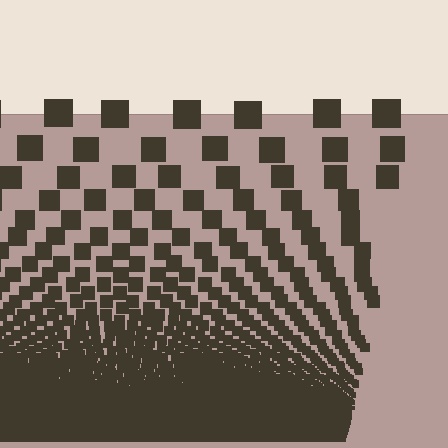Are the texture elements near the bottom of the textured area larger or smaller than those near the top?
Smaller. The gradient is inverted — elements near the bottom are smaller and denser.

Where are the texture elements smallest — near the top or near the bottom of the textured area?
Near the bottom.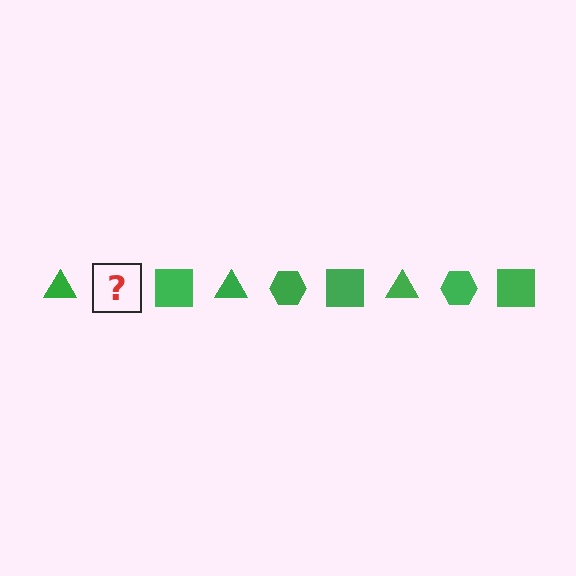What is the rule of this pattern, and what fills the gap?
The rule is that the pattern cycles through triangle, hexagon, square shapes in green. The gap should be filled with a green hexagon.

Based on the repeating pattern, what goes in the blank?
The blank should be a green hexagon.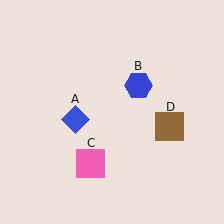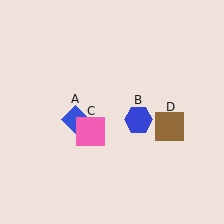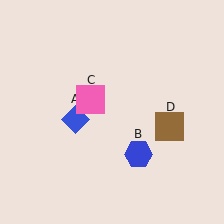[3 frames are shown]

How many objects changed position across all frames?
2 objects changed position: blue hexagon (object B), pink square (object C).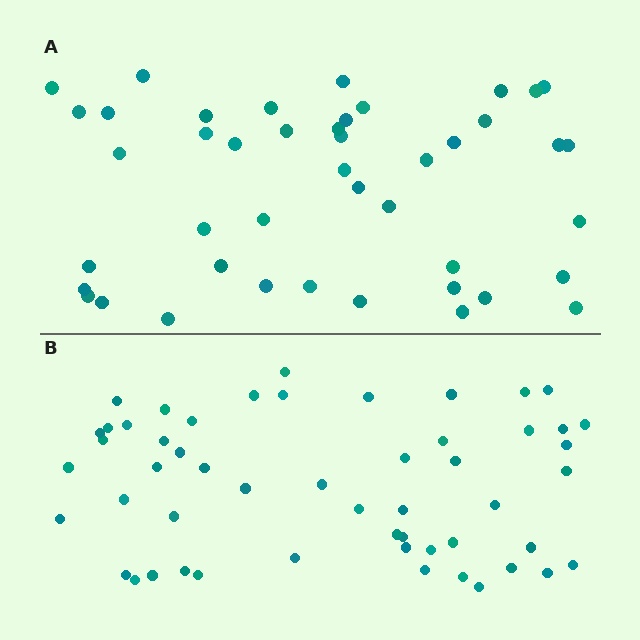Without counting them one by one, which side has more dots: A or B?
Region B (the bottom region) has more dots.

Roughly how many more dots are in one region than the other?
Region B has roughly 8 or so more dots than region A.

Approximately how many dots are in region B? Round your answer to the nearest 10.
About 50 dots. (The exact count is 53, which rounds to 50.)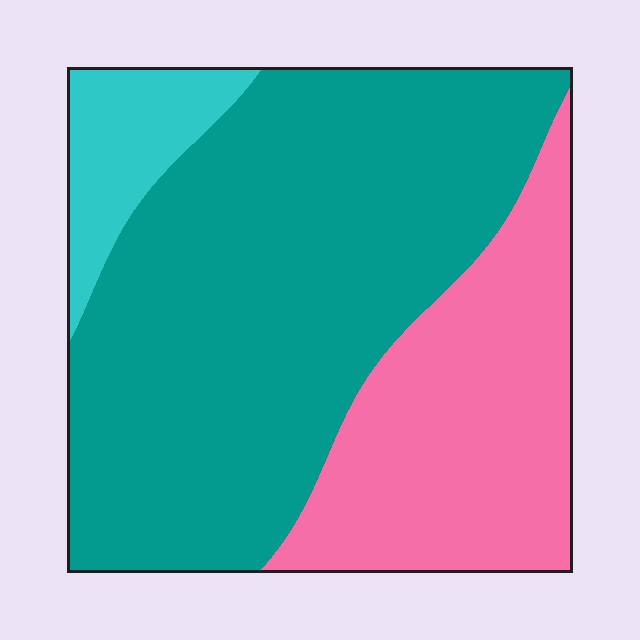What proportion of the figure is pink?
Pink covers about 30% of the figure.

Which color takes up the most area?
Teal, at roughly 60%.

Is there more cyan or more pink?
Pink.